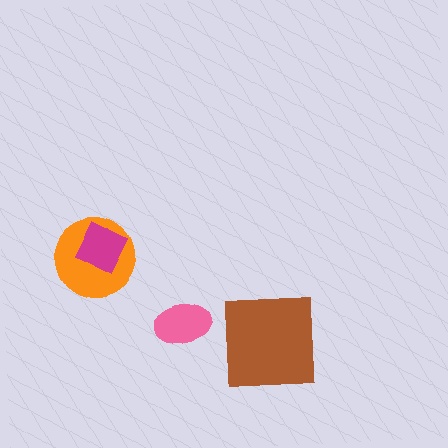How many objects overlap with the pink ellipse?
0 objects overlap with the pink ellipse.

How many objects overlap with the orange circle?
1 object overlaps with the orange circle.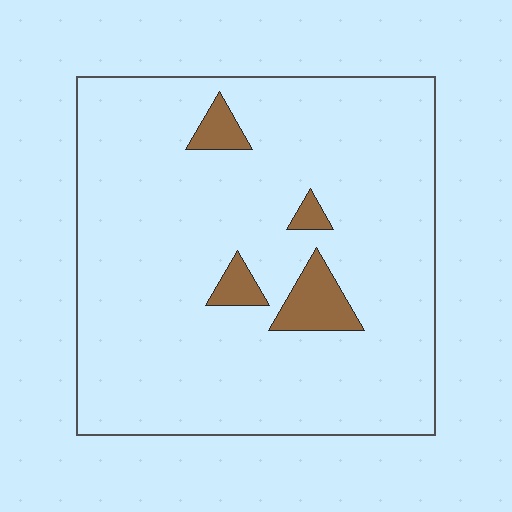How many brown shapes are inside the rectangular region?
4.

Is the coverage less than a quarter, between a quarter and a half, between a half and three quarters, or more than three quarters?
Less than a quarter.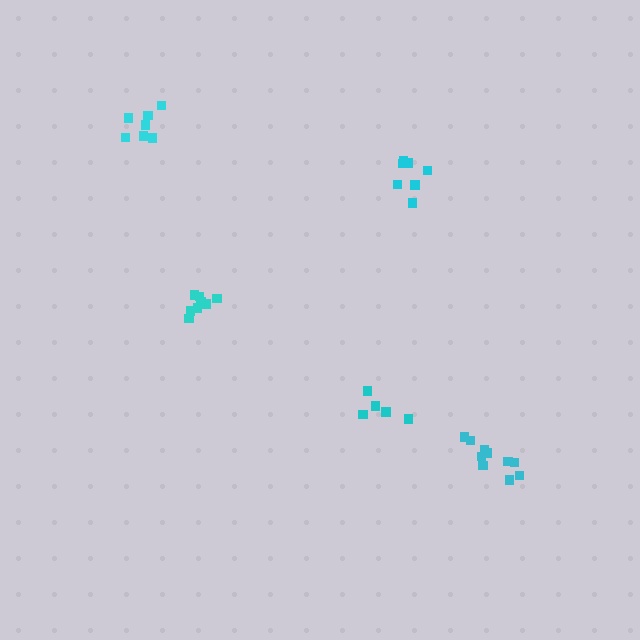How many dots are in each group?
Group 1: 7 dots, Group 2: 5 dots, Group 3: 10 dots, Group 4: 7 dots, Group 5: 8 dots (37 total).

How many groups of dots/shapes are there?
There are 5 groups.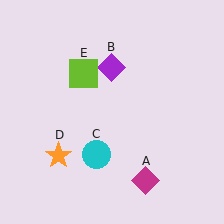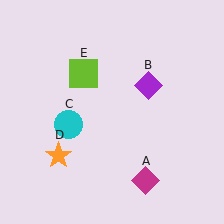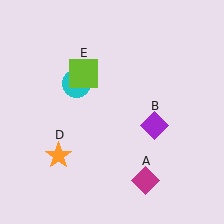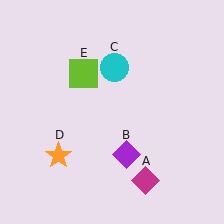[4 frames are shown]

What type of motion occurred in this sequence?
The purple diamond (object B), cyan circle (object C) rotated clockwise around the center of the scene.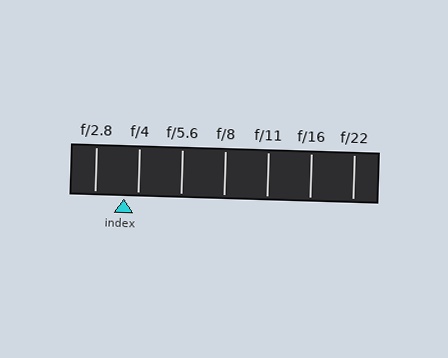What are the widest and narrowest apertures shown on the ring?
The widest aperture shown is f/2.8 and the narrowest is f/22.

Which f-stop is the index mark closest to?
The index mark is closest to f/4.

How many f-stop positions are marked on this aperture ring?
There are 7 f-stop positions marked.